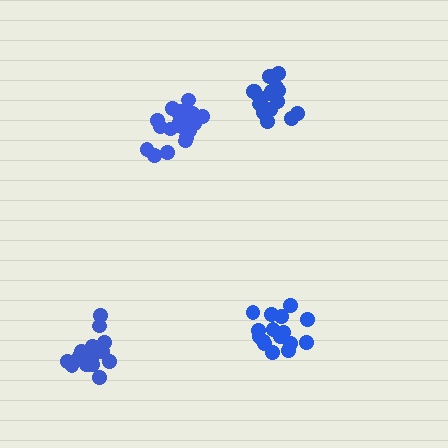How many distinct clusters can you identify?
There are 4 distinct clusters.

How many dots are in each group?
Group 1: 21 dots, Group 2: 19 dots, Group 3: 16 dots, Group 4: 18 dots (74 total).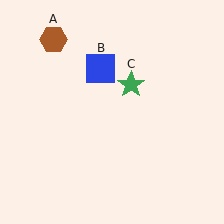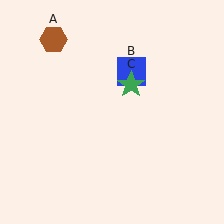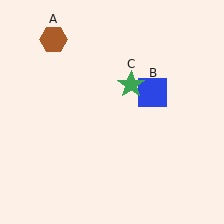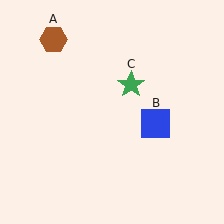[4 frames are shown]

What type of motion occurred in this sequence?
The blue square (object B) rotated clockwise around the center of the scene.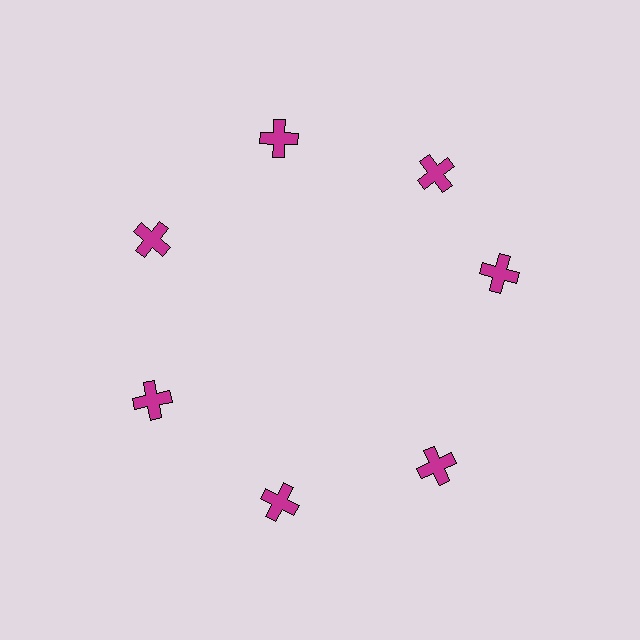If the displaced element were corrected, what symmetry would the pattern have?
It would have 7-fold rotational symmetry — the pattern would map onto itself every 51 degrees.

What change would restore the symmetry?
The symmetry would be restored by rotating it back into even spacing with its neighbors so that all 7 crosses sit at equal angles and equal distance from the center.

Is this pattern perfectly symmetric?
No. The 7 magenta crosses are arranged in a ring, but one element near the 3 o'clock position is rotated out of alignment along the ring, breaking the 7-fold rotational symmetry.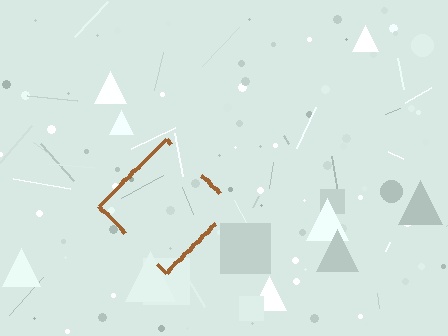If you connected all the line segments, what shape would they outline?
They would outline a diamond.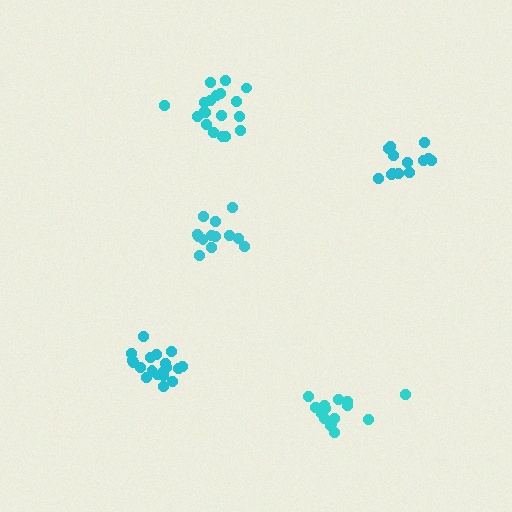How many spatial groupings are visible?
There are 5 spatial groupings.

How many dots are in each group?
Group 1: 13 dots, Group 2: 15 dots, Group 3: 13 dots, Group 4: 19 dots, Group 5: 19 dots (79 total).